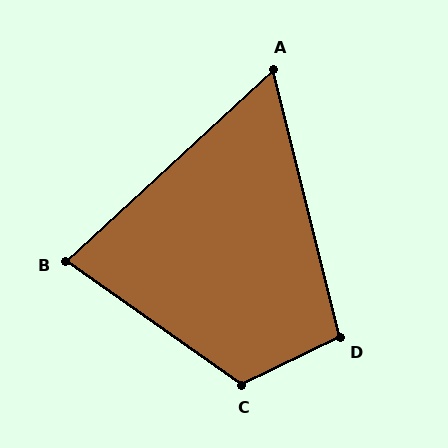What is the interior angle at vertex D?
Approximately 102 degrees (obtuse).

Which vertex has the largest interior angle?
C, at approximately 119 degrees.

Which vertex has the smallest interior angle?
A, at approximately 61 degrees.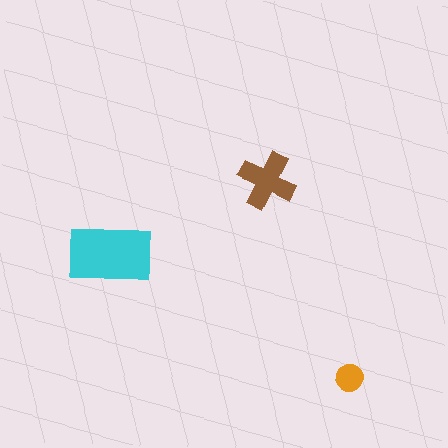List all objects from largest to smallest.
The cyan rectangle, the brown cross, the orange circle.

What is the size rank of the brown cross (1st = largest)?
2nd.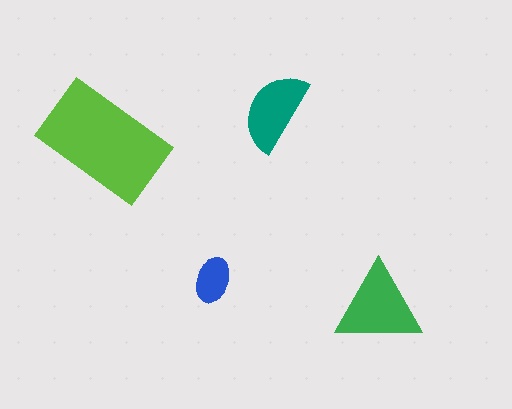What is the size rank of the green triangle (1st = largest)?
2nd.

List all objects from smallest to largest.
The blue ellipse, the teal semicircle, the green triangle, the lime rectangle.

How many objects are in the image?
There are 4 objects in the image.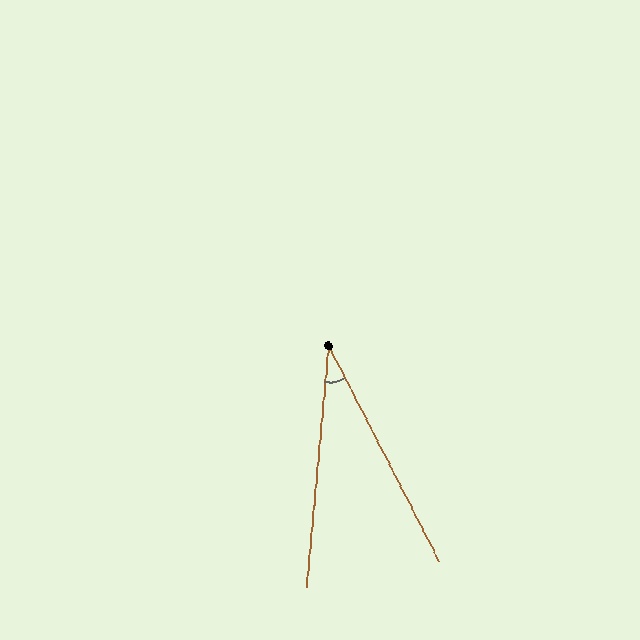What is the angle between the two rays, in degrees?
Approximately 32 degrees.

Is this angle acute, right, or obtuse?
It is acute.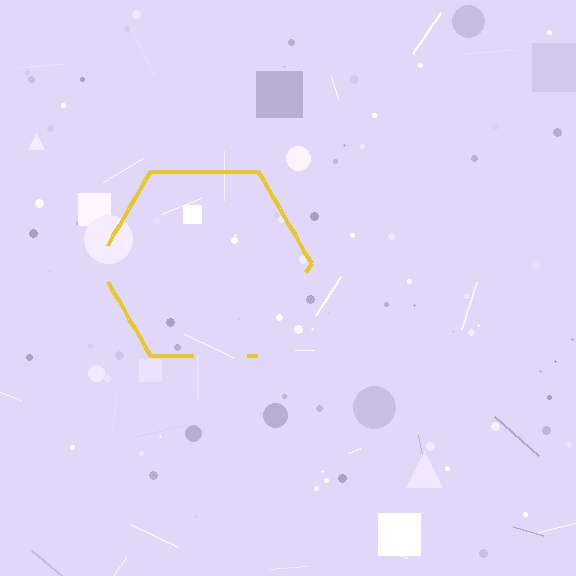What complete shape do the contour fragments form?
The contour fragments form a hexagon.